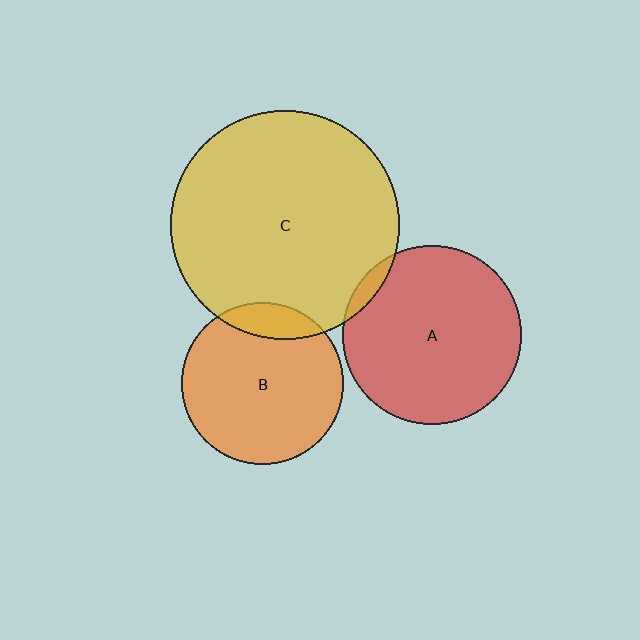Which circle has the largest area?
Circle C (yellow).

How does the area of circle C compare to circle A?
Approximately 1.6 times.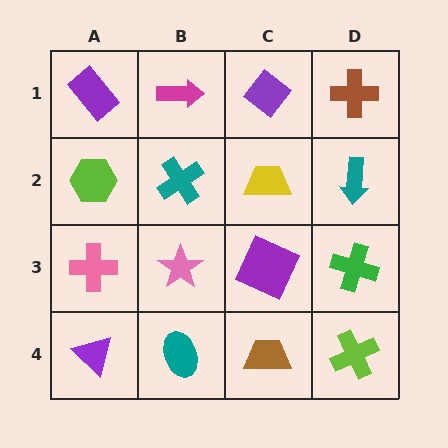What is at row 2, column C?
A yellow trapezoid.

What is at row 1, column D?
A brown cross.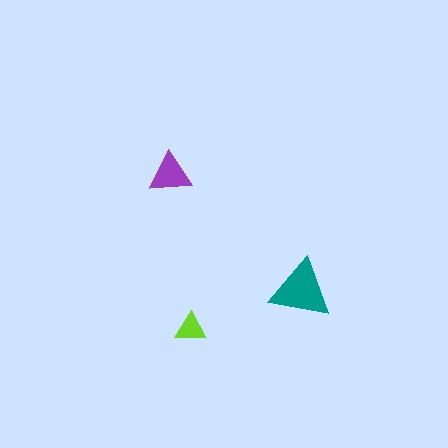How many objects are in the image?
There are 3 objects in the image.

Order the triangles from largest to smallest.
the teal one, the purple one, the lime one.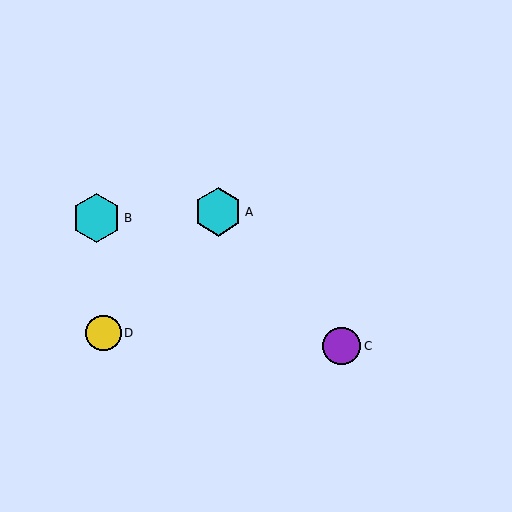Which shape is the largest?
The cyan hexagon (labeled A) is the largest.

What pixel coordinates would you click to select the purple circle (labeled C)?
Click at (342, 346) to select the purple circle C.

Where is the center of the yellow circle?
The center of the yellow circle is at (103, 333).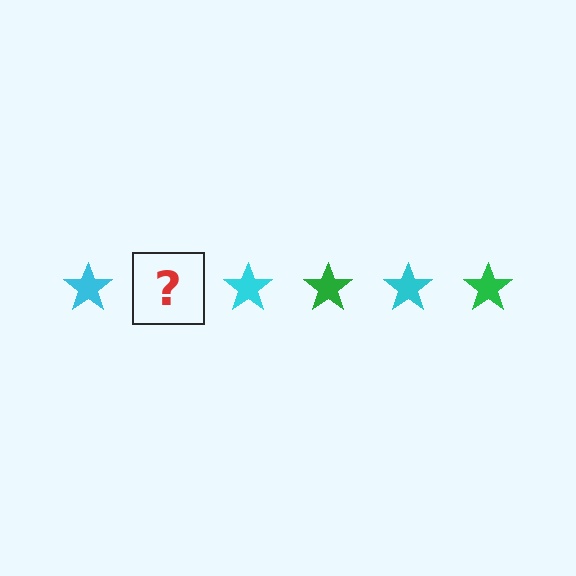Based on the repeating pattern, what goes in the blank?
The blank should be a green star.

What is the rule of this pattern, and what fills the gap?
The rule is that the pattern cycles through cyan, green stars. The gap should be filled with a green star.